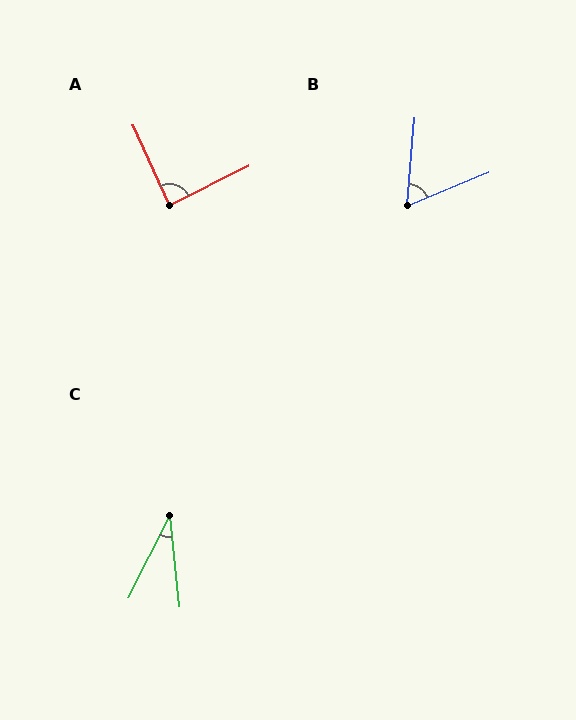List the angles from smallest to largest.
C (32°), B (63°), A (88°).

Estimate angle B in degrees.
Approximately 63 degrees.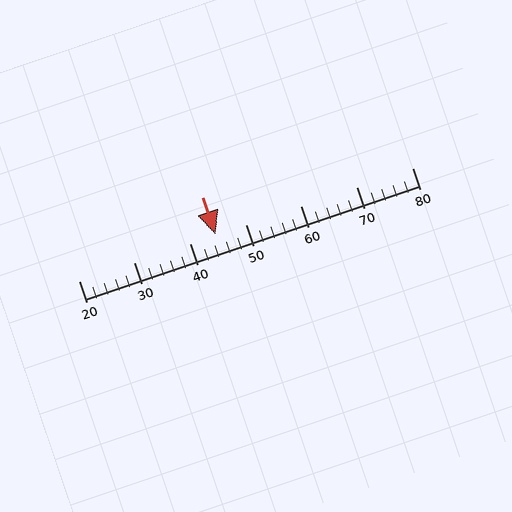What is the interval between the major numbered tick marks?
The major tick marks are spaced 10 units apart.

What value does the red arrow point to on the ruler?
The red arrow points to approximately 45.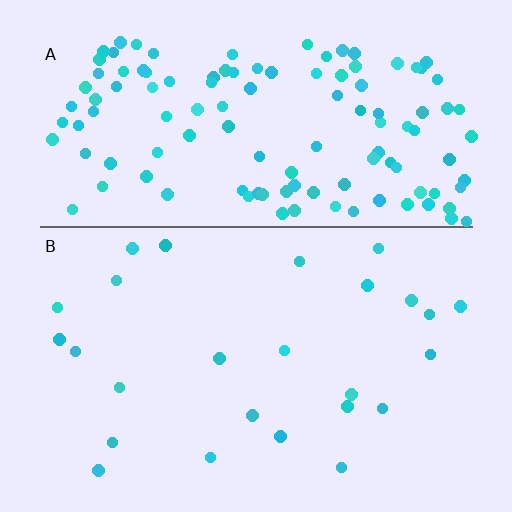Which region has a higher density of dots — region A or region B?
A (the top).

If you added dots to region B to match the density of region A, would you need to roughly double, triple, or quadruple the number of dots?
Approximately quadruple.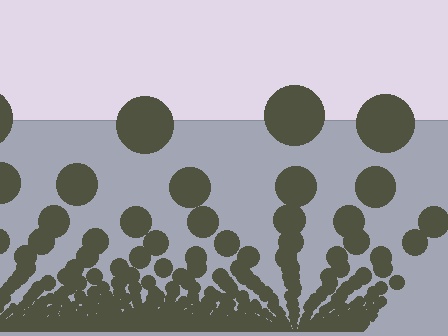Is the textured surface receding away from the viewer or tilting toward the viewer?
The surface appears to tilt toward the viewer. Texture elements get larger and sparser toward the top.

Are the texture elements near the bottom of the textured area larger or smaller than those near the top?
Smaller. The gradient is inverted — elements near the bottom are smaller and denser.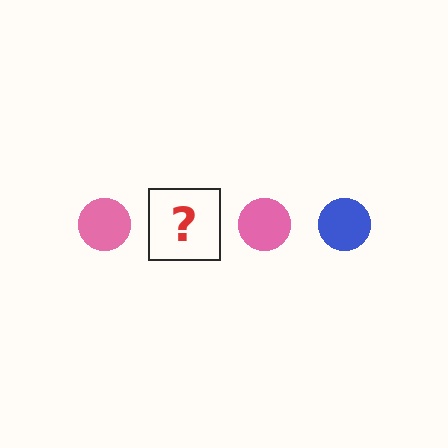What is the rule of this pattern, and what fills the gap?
The rule is that the pattern cycles through pink, blue circles. The gap should be filled with a blue circle.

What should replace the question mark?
The question mark should be replaced with a blue circle.